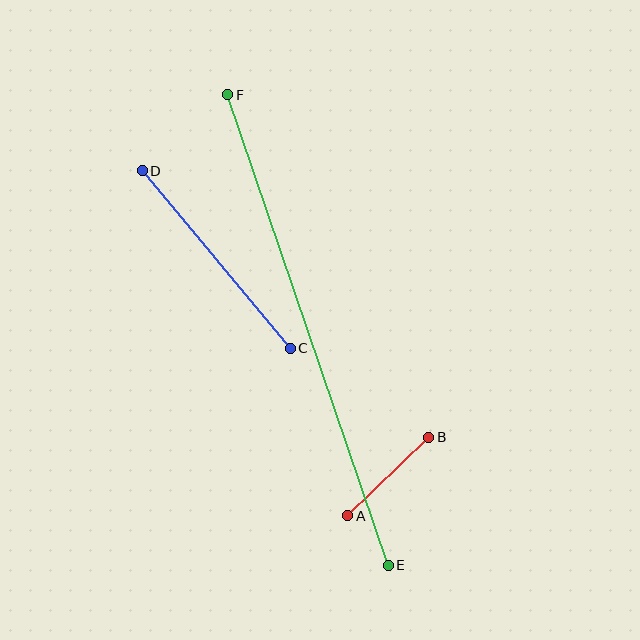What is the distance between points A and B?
The distance is approximately 113 pixels.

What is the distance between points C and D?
The distance is approximately 231 pixels.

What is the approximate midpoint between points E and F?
The midpoint is at approximately (308, 330) pixels.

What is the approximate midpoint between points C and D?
The midpoint is at approximately (216, 260) pixels.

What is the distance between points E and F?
The distance is approximately 497 pixels.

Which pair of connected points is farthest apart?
Points E and F are farthest apart.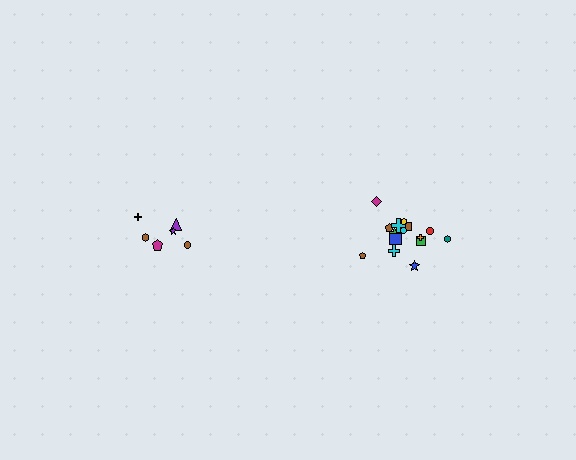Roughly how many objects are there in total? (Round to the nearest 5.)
Roughly 20 objects in total.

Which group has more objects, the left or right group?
The right group.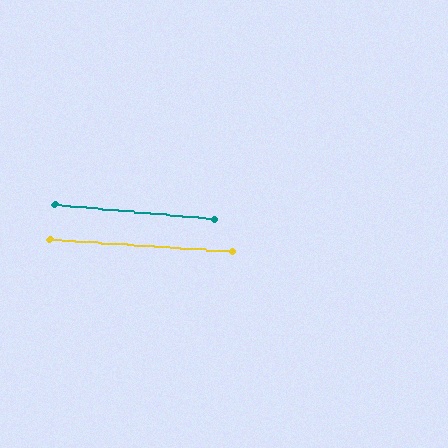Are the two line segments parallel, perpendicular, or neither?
Parallel — their directions differ by only 1.3°.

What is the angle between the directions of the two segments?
Approximately 1 degree.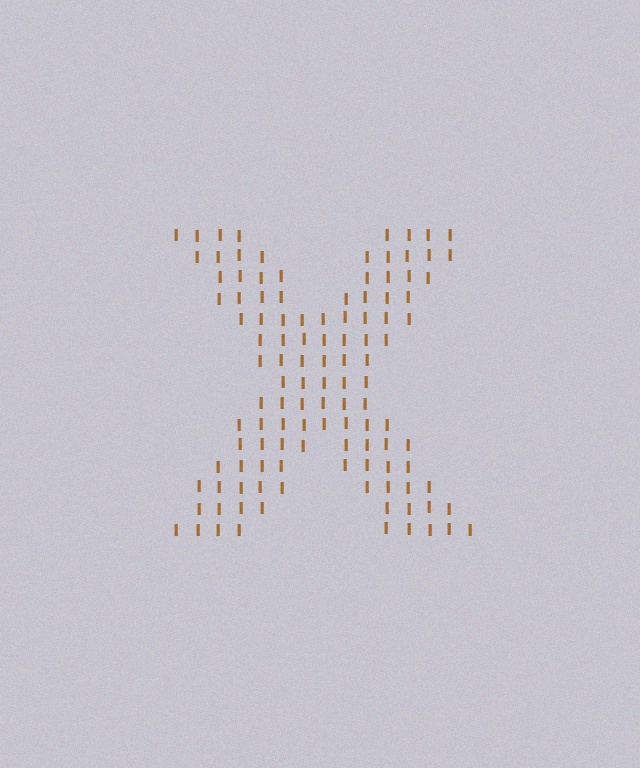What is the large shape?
The large shape is the letter X.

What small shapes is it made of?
It is made of small letter I's.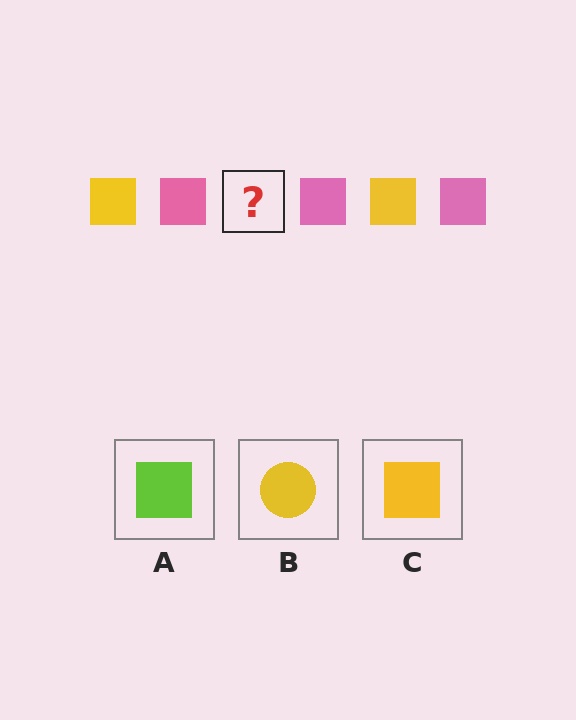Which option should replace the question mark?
Option C.